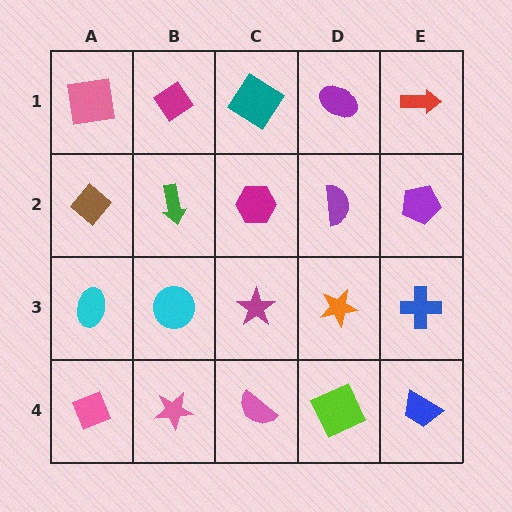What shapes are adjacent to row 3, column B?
A green arrow (row 2, column B), a pink star (row 4, column B), a cyan ellipse (row 3, column A), a magenta star (row 3, column C).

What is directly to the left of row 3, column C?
A cyan circle.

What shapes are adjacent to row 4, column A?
A cyan ellipse (row 3, column A), a pink star (row 4, column B).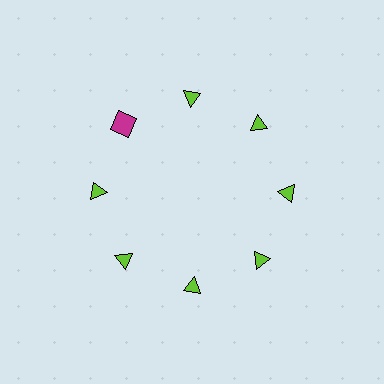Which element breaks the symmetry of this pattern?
The magenta square at roughly the 10 o'clock position breaks the symmetry. All other shapes are lime triangles.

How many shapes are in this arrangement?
There are 8 shapes arranged in a ring pattern.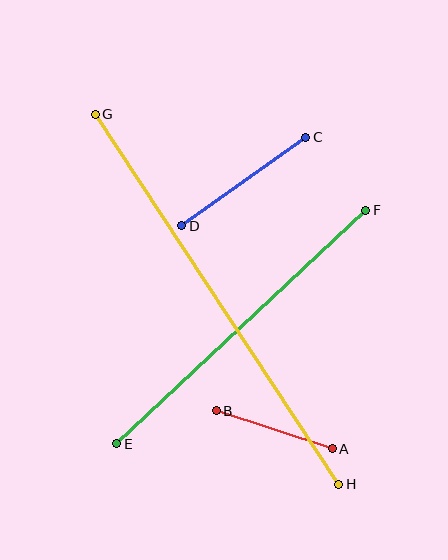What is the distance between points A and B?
The distance is approximately 122 pixels.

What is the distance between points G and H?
The distance is approximately 443 pixels.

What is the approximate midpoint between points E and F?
The midpoint is at approximately (241, 327) pixels.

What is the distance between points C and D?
The distance is approximately 152 pixels.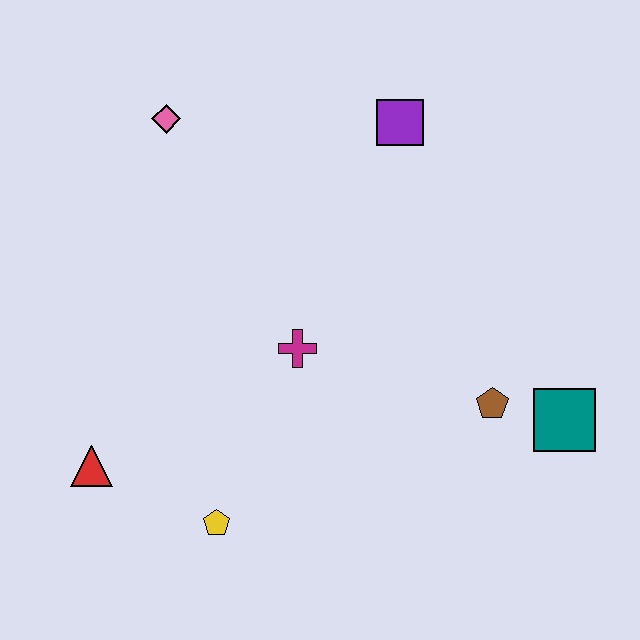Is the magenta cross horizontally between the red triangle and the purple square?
Yes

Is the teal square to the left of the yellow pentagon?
No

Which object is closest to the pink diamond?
The purple square is closest to the pink diamond.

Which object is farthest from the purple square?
The red triangle is farthest from the purple square.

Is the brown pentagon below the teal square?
No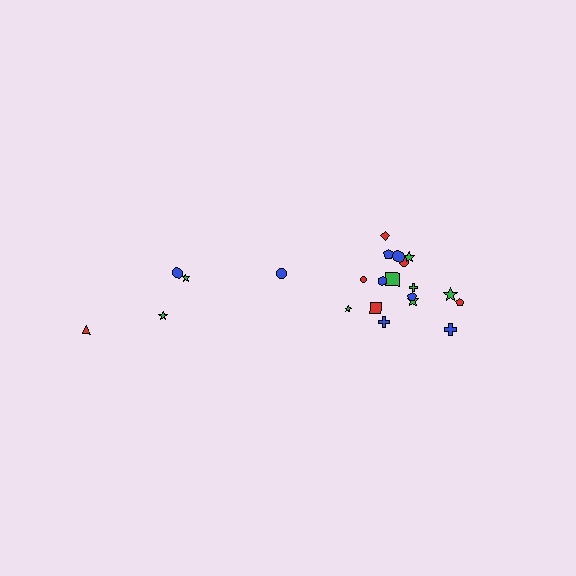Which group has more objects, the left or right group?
The right group.